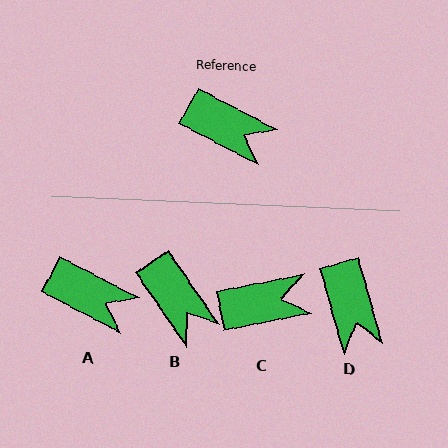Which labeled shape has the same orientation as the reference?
A.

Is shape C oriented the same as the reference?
No, it is off by about 39 degrees.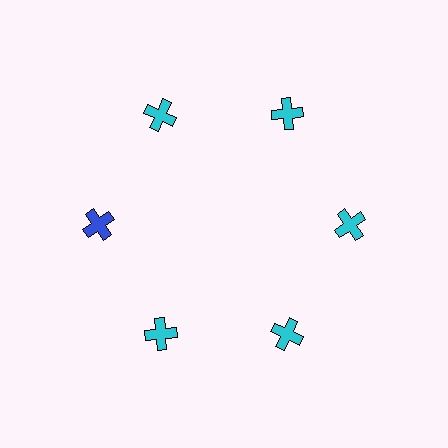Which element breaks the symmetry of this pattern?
The blue cross at roughly the 9 o'clock position breaks the symmetry. All other shapes are cyan crosses.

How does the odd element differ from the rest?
It has a different color: blue instead of cyan.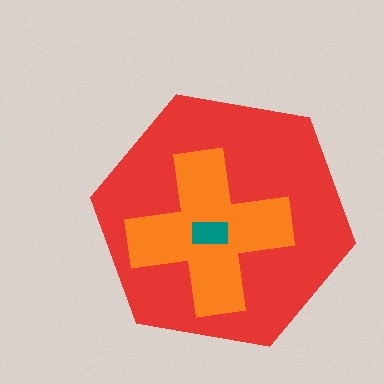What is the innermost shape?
The teal rectangle.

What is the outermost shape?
The red hexagon.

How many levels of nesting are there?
3.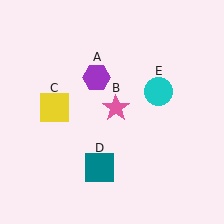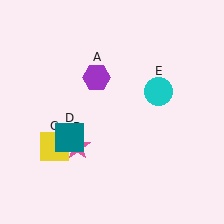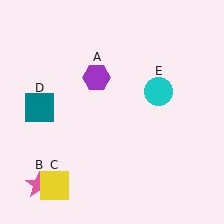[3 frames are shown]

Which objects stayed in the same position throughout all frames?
Purple hexagon (object A) and cyan circle (object E) remained stationary.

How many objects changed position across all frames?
3 objects changed position: pink star (object B), yellow square (object C), teal square (object D).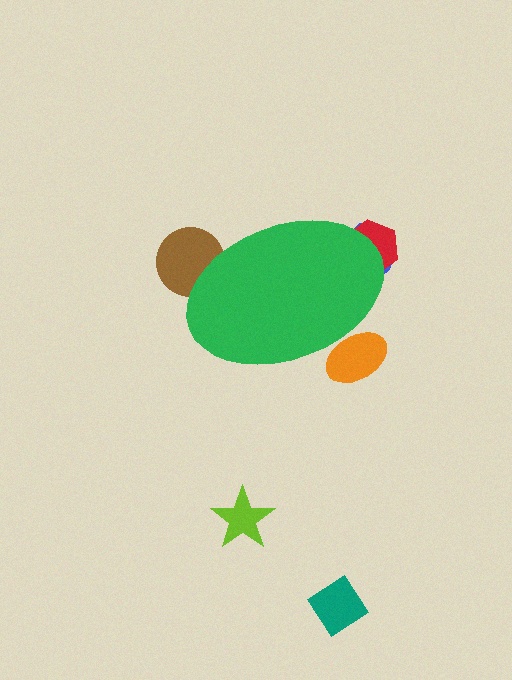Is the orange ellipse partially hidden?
Yes, the orange ellipse is partially hidden behind the green ellipse.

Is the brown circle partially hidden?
Yes, the brown circle is partially hidden behind the green ellipse.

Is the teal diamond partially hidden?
No, the teal diamond is fully visible.